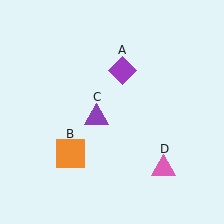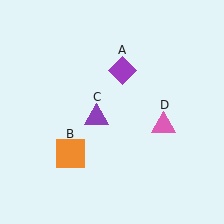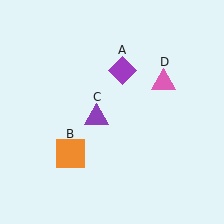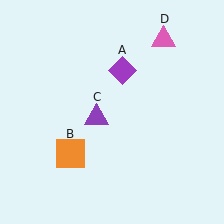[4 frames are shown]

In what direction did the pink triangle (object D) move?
The pink triangle (object D) moved up.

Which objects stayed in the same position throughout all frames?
Purple diamond (object A) and orange square (object B) and purple triangle (object C) remained stationary.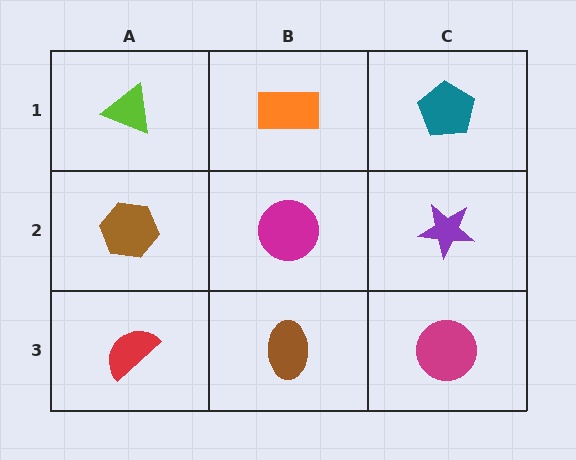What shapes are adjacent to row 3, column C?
A purple star (row 2, column C), a brown ellipse (row 3, column B).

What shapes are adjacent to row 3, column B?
A magenta circle (row 2, column B), a red semicircle (row 3, column A), a magenta circle (row 3, column C).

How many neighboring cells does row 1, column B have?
3.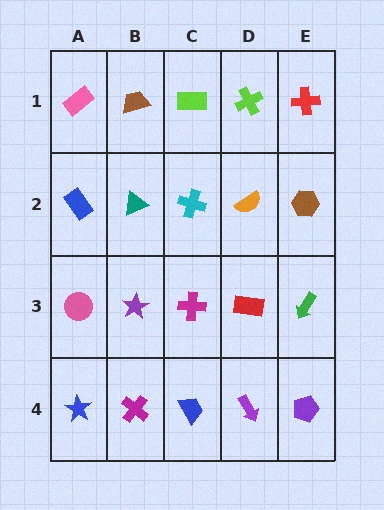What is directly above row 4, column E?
A green arrow.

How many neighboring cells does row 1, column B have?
3.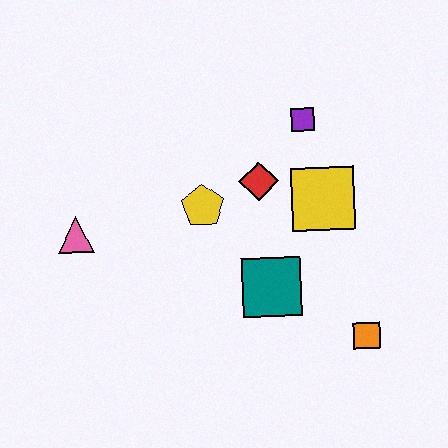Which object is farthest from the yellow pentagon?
The orange square is farthest from the yellow pentagon.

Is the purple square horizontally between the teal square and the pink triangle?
No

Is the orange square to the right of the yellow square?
Yes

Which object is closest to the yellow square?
The red diamond is closest to the yellow square.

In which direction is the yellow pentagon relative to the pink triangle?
The yellow pentagon is to the right of the pink triangle.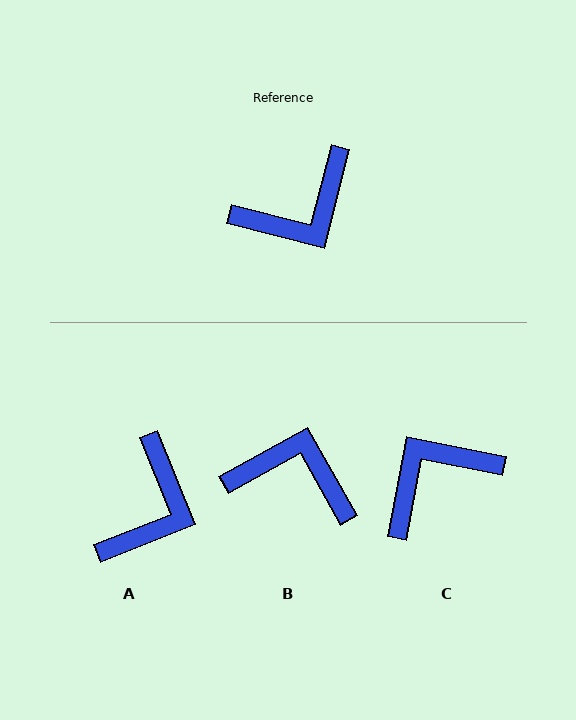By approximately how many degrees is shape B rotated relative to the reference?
Approximately 134 degrees counter-clockwise.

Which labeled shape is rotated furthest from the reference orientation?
C, about 177 degrees away.